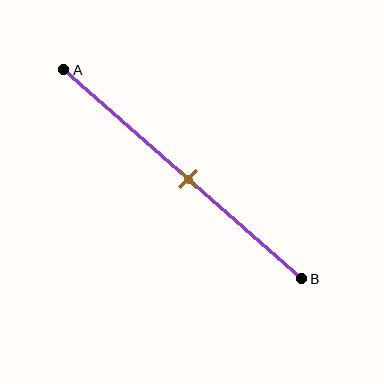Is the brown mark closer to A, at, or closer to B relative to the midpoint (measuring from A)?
The brown mark is approximately at the midpoint of segment AB.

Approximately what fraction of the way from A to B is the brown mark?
The brown mark is approximately 50% of the way from A to B.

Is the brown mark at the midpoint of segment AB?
Yes, the mark is approximately at the midpoint.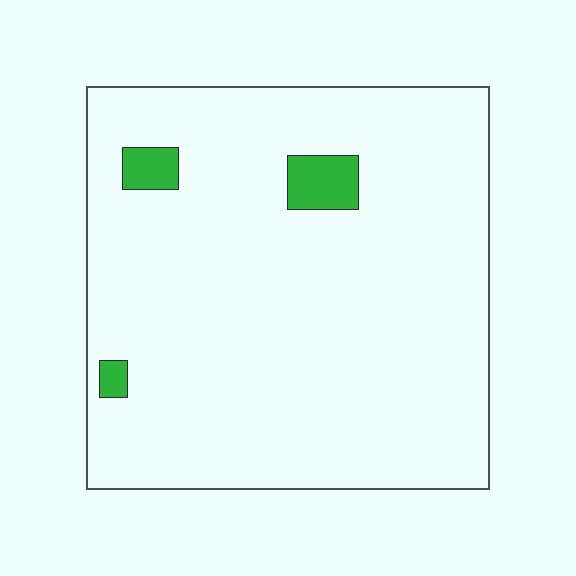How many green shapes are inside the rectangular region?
3.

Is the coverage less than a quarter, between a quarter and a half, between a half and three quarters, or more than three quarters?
Less than a quarter.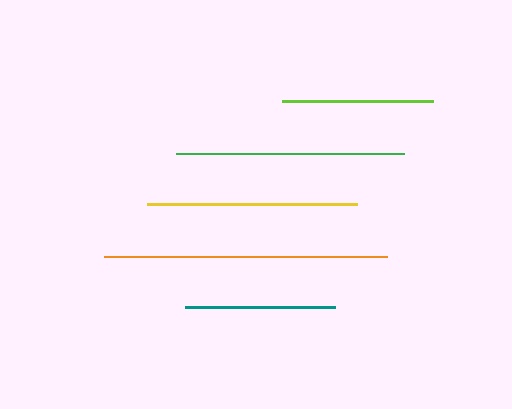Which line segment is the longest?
The orange line is the longest at approximately 282 pixels.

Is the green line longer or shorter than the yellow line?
The green line is longer than the yellow line.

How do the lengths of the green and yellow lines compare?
The green and yellow lines are approximately the same length.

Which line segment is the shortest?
The teal line is the shortest at approximately 150 pixels.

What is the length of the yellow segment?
The yellow segment is approximately 210 pixels long.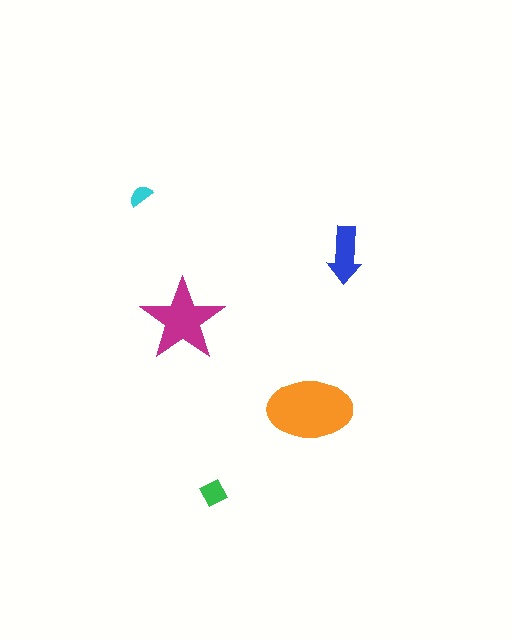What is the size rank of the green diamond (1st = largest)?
4th.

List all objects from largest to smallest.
The orange ellipse, the magenta star, the blue arrow, the green diamond, the cyan semicircle.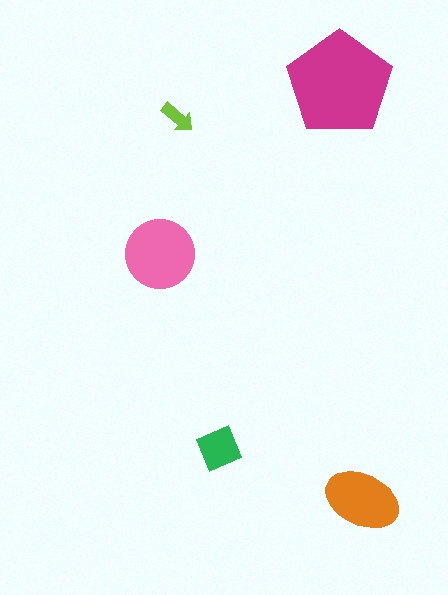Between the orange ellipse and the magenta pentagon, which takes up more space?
The magenta pentagon.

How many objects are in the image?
There are 5 objects in the image.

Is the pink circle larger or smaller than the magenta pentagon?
Smaller.